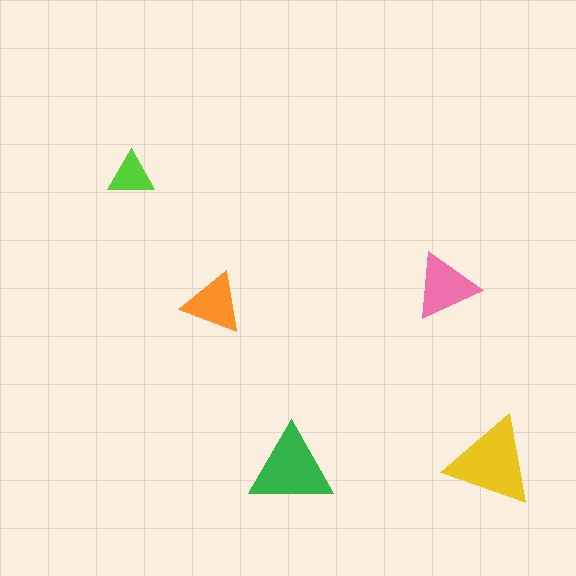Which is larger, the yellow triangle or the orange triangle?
The yellow one.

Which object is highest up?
The lime triangle is topmost.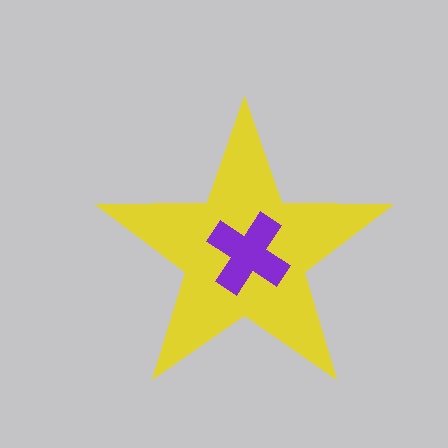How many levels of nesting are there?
2.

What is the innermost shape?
The purple cross.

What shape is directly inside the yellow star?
The purple cross.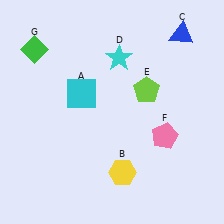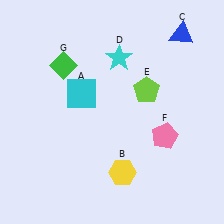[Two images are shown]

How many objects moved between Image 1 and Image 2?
1 object moved between the two images.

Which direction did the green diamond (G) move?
The green diamond (G) moved right.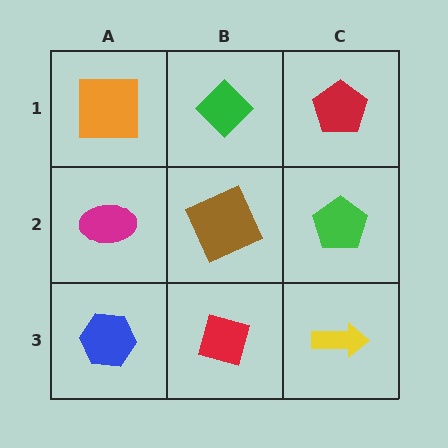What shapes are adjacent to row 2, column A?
An orange square (row 1, column A), a blue hexagon (row 3, column A), a brown square (row 2, column B).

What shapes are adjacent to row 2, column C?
A red pentagon (row 1, column C), a yellow arrow (row 3, column C), a brown square (row 2, column B).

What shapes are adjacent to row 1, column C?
A green pentagon (row 2, column C), a green diamond (row 1, column B).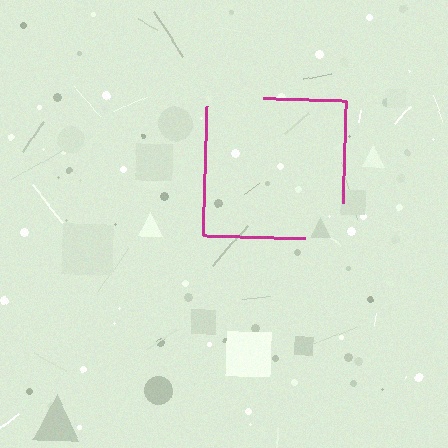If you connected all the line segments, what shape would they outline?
They would outline a square.